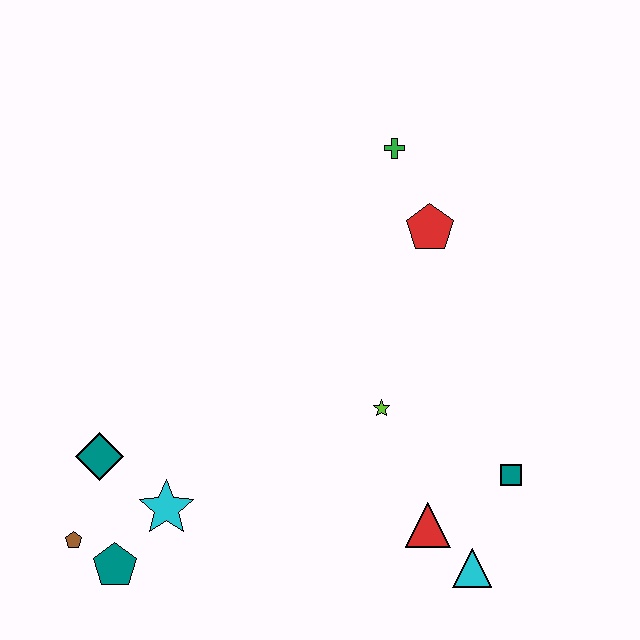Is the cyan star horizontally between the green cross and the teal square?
No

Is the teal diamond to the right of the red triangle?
No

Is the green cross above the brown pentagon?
Yes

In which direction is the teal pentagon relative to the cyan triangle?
The teal pentagon is to the left of the cyan triangle.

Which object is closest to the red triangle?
The cyan triangle is closest to the red triangle.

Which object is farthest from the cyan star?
The green cross is farthest from the cyan star.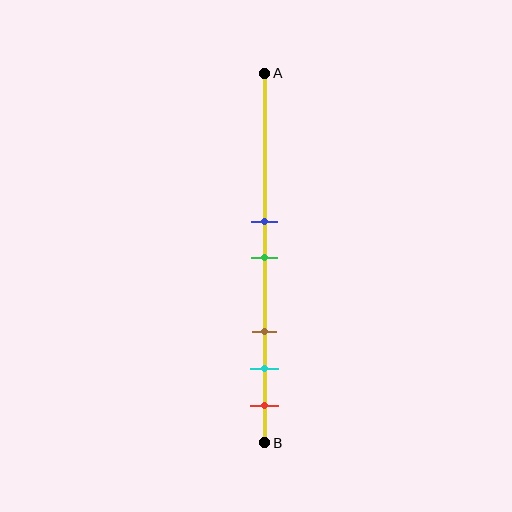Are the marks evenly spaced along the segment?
No, the marks are not evenly spaced.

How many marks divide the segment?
There are 5 marks dividing the segment.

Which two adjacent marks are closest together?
The blue and green marks are the closest adjacent pair.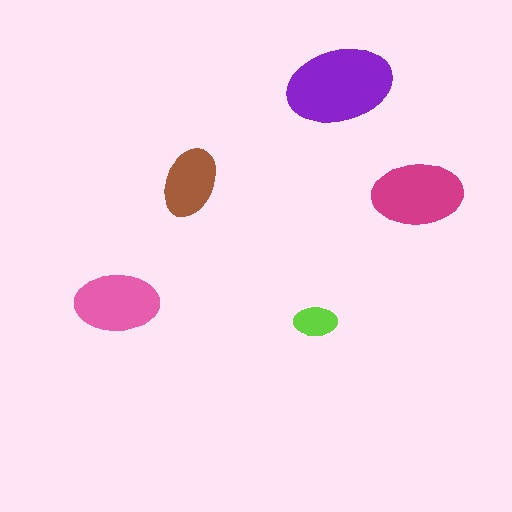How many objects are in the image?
There are 5 objects in the image.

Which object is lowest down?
The lime ellipse is bottommost.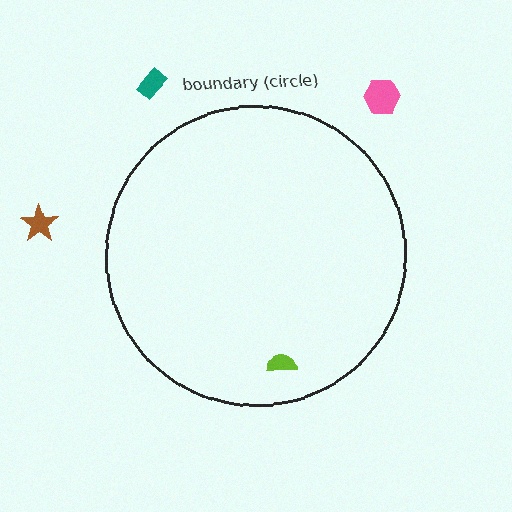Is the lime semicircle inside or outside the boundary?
Inside.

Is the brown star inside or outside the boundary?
Outside.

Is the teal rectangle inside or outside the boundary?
Outside.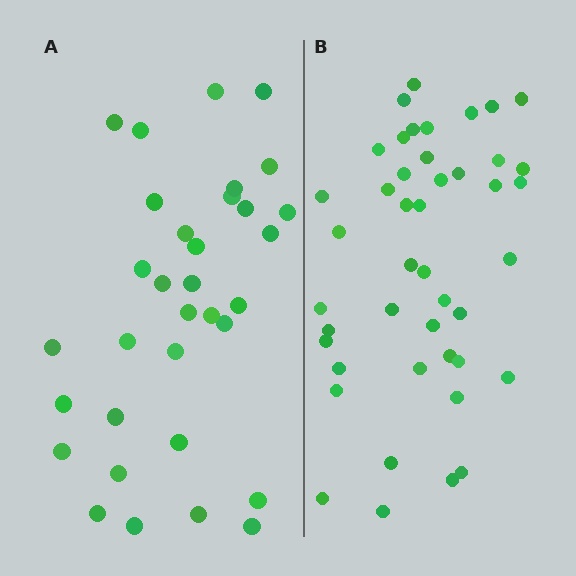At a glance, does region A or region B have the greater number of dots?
Region B (the right region) has more dots.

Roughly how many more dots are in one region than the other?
Region B has roughly 12 or so more dots than region A.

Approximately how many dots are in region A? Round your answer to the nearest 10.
About 30 dots. (The exact count is 33, which rounds to 30.)